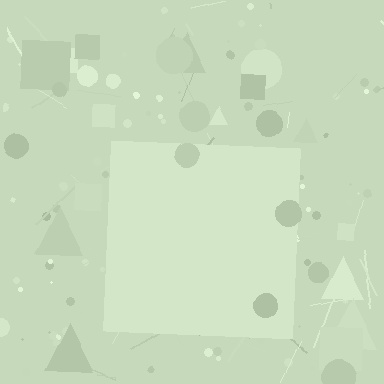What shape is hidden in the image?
A square is hidden in the image.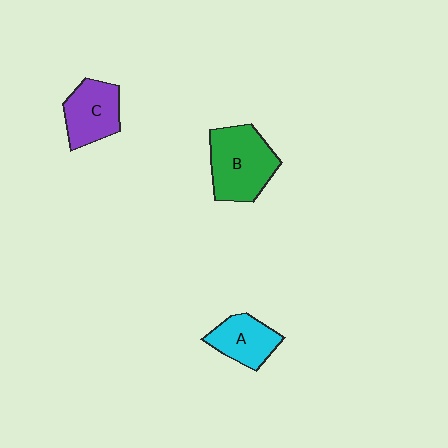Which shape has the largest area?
Shape B (green).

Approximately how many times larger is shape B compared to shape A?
Approximately 1.6 times.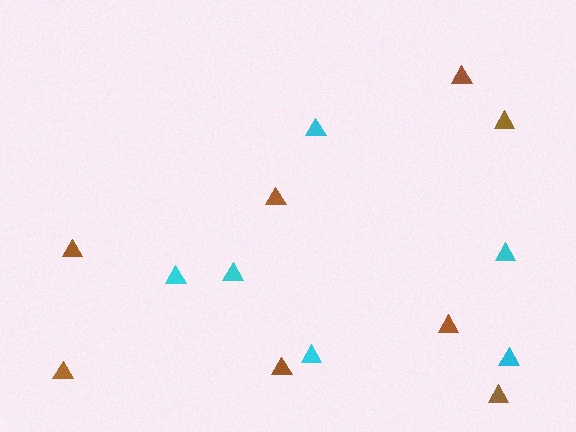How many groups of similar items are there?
There are 2 groups: one group of cyan triangles (6) and one group of brown triangles (8).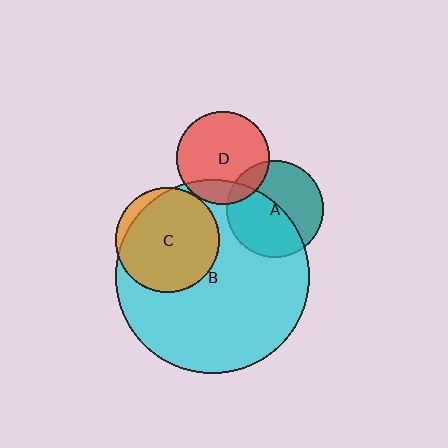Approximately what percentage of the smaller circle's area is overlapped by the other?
Approximately 15%.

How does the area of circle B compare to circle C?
Approximately 3.4 times.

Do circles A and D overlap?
Yes.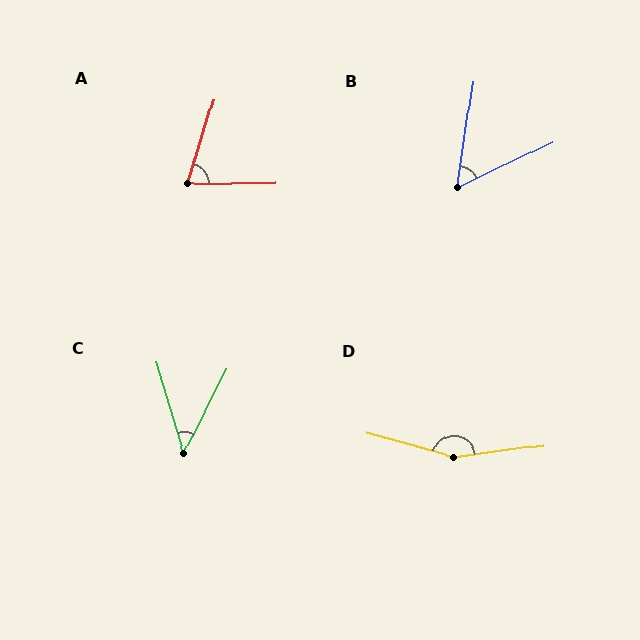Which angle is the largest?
D, at approximately 157 degrees.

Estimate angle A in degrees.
Approximately 72 degrees.